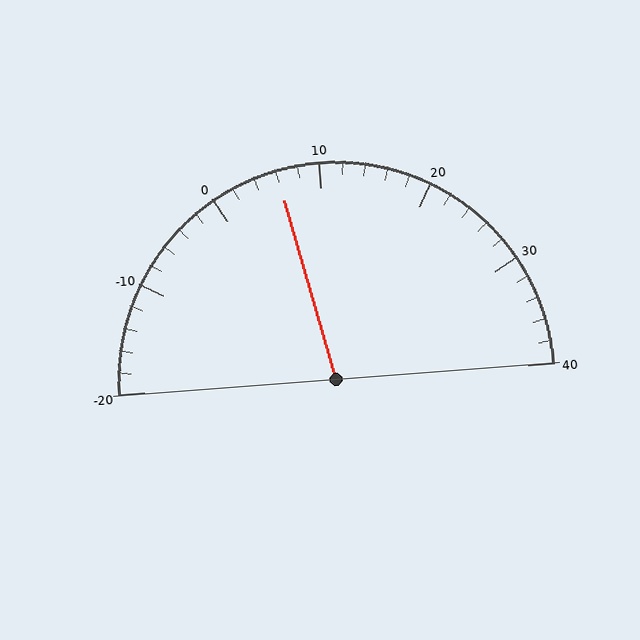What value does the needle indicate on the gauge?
The needle indicates approximately 6.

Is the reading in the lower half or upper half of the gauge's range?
The reading is in the lower half of the range (-20 to 40).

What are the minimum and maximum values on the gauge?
The gauge ranges from -20 to 40.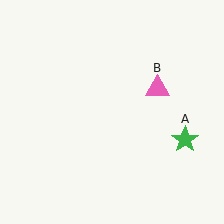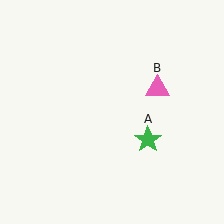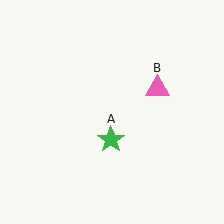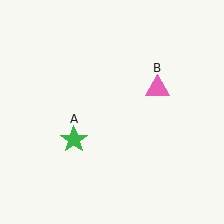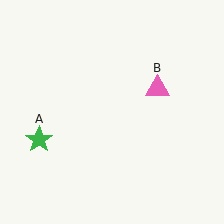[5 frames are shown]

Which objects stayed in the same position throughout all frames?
Pink triangle (object B) remained stationary.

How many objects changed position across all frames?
1 object changed position: green star (object A).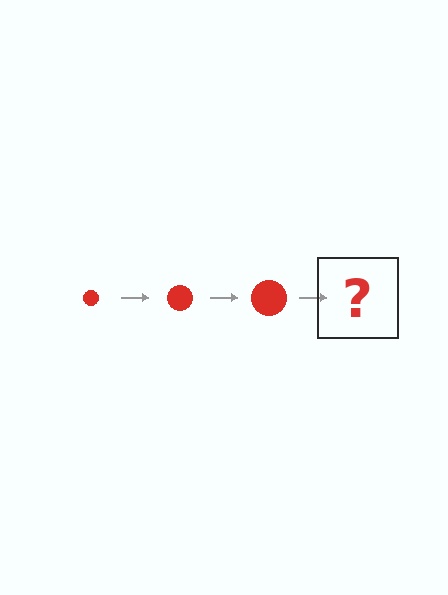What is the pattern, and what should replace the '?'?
The pattern is that the circle gets progressively larger each step. The '?' should be a red circle, larger than the previous one.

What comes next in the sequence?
The next element should be a red circle, larger than the previous one.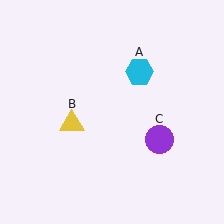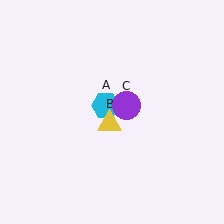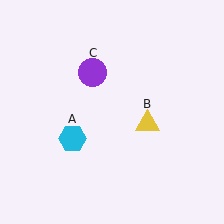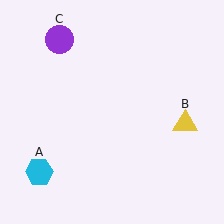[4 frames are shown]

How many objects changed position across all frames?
3 objects changed position: cyan hexagon (object A), yellow triangle (object B), purple circle (object C).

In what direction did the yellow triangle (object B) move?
The yellow triangle (object B) moved right.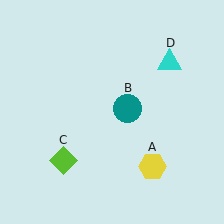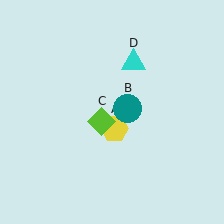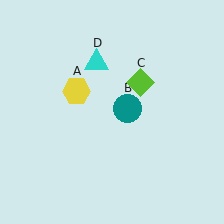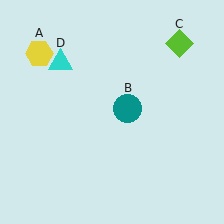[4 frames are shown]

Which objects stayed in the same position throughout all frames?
Teal circle (object B) remained stationary.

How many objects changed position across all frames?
3 objects changed position: yellow hexagon (object A), lime diamond (object C), cyan triangle (object D).